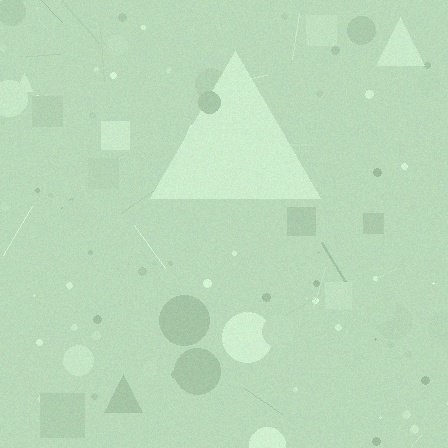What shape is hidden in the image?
A triangle is hidden in the image.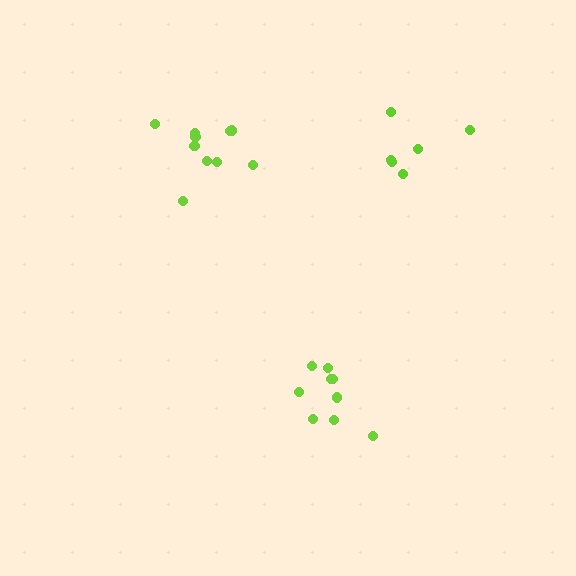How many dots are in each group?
Group 1: 6 dots, Group 2: 9 dots, Group 3: 10 dots (25 total).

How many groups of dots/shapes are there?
There are 3 groups.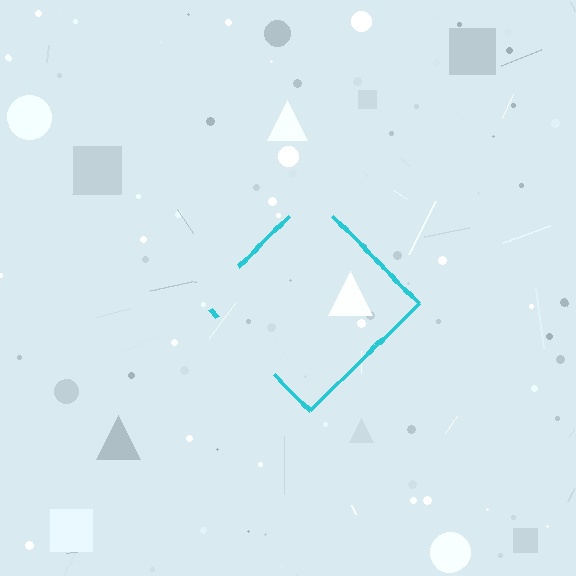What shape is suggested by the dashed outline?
The dashed outline suggests a diamond.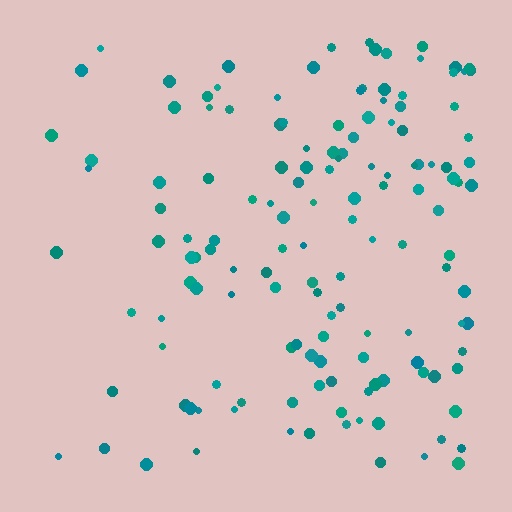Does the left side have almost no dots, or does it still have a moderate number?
Still a moderate number, just noticeably fewer than the right.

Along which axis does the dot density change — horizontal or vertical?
Horizontal.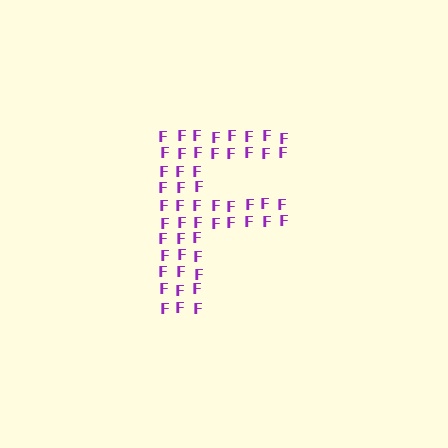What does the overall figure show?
The overall figure shows the letter F.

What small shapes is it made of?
It is made of small letter F's.